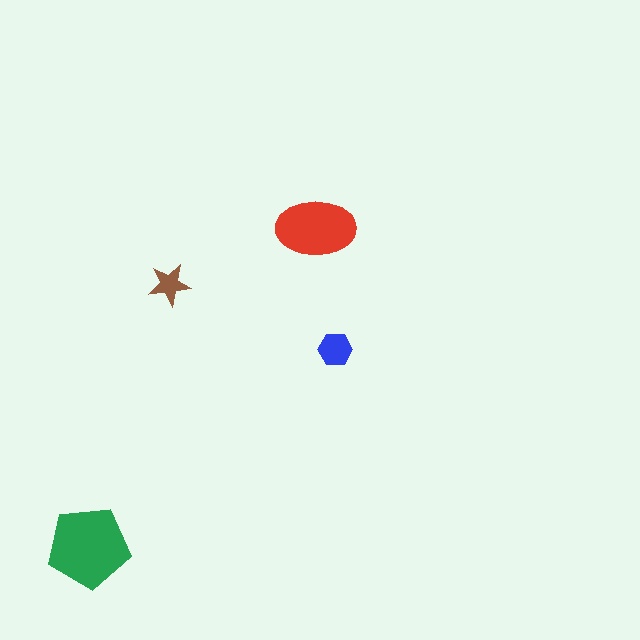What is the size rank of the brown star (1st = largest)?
4th.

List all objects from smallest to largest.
The brown star, the blue hexagon, the red ellipse, the green pentagon.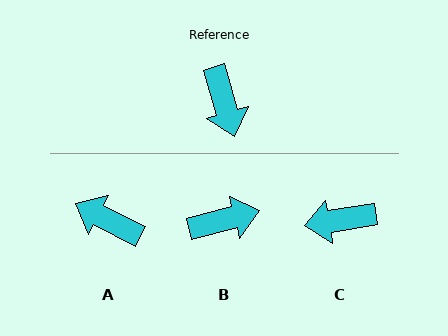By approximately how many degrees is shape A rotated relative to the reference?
Approximately 133 degrees clockwise.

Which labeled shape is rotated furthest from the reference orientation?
A, about 133 degrees away.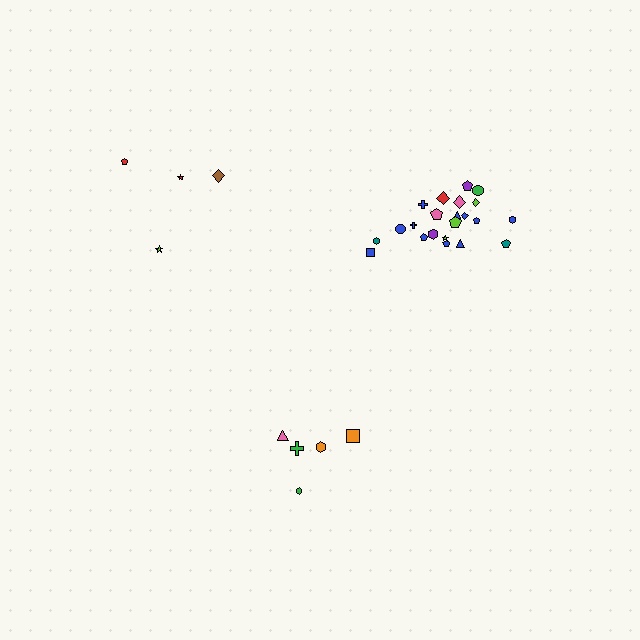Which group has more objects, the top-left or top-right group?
The top-right group.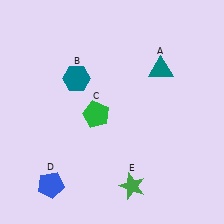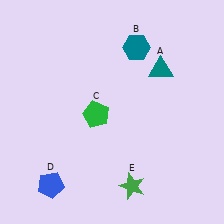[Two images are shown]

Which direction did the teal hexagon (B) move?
The teal hexagon (B) moved right.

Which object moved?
The teal hexagon (B) moved right.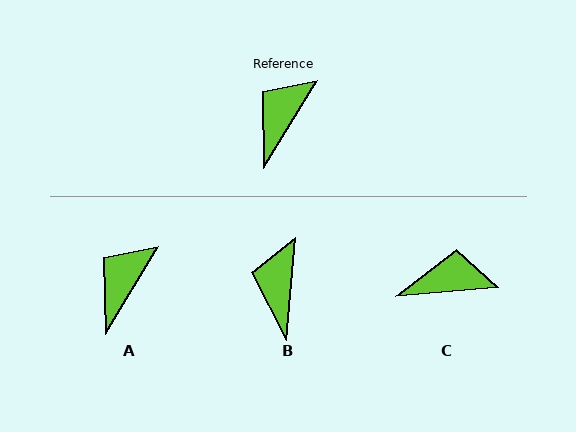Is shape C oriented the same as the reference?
No, it is off by about 53 degrees.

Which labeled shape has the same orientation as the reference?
A.